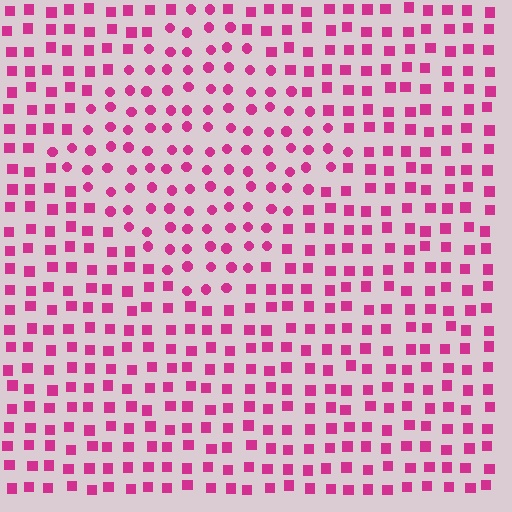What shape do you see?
I see a diamond.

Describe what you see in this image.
The image is filled with small magenta elements arranged in a uniform grid. A diamond-shaped region contains circles, while the surrounding area contains squares. The boundary is defined purely by the change in element shape.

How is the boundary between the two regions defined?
The boundary is defined by a change in element shape: circles inside vs. squares outside. All elements share the same color and spacing.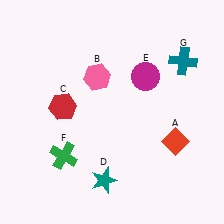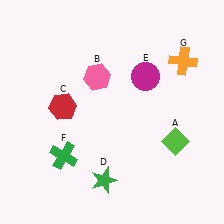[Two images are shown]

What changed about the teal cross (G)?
In Image 1, G is teal. In Image 2, it changed to orange.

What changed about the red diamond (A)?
In Image 1, A is red. In Image 2, it changed to lime.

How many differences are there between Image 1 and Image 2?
There are 3 differences between the two images.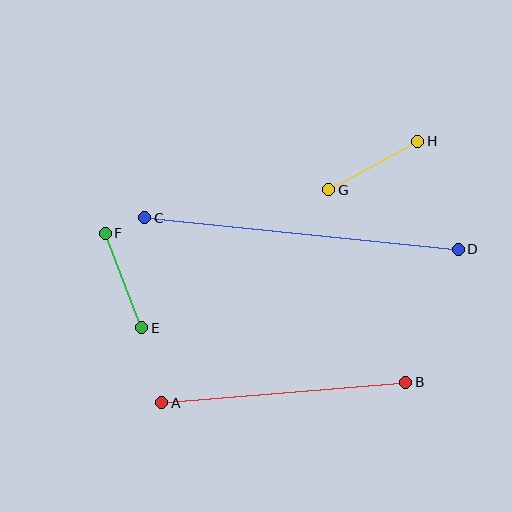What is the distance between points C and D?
The distance is approximately 315 pixels.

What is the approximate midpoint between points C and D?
The midpoint is at approximately (301, 233) pixels.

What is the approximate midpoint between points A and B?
The midpoint is at approximately (284, 393) pixels.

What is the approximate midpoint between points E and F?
The midpoint is at approximately (124, 281) pixels.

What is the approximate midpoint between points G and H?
The midpoint is at approximately (373, 165) pixels.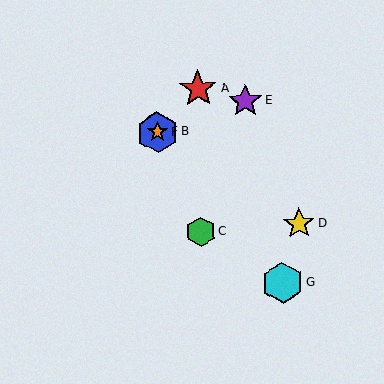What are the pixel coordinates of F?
Object F is at (158, 132).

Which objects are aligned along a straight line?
Objects B, C, F are aligned along a straight line.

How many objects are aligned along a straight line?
3 objects (B, C, F) are aligned along a straight line.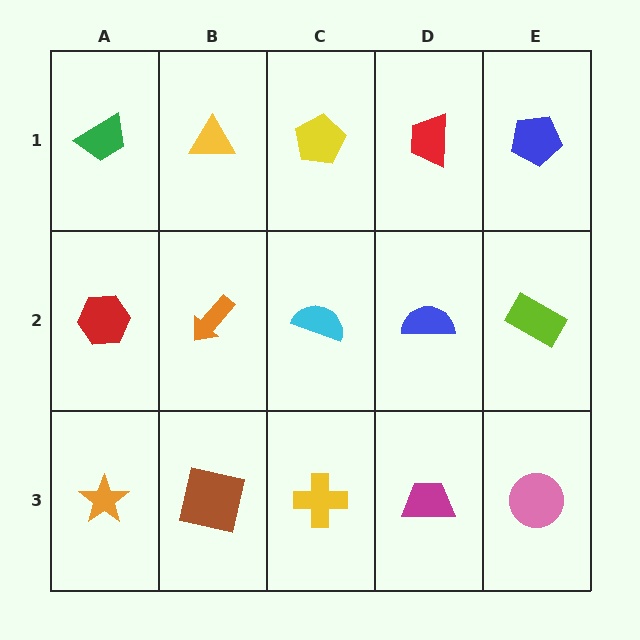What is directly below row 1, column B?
An orange arrow.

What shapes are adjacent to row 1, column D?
A blue semicircle (row 2, column D), a yellow pentagon (row 1, column C), a blue pentagon (row 1, column E).